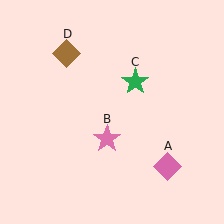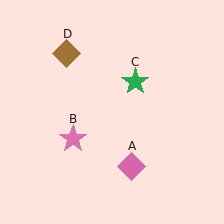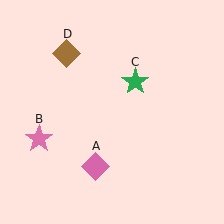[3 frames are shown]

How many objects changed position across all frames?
2 objects changed position: pink diamond (object A), pink star (object B).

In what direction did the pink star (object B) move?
The pink star (object B) moved left.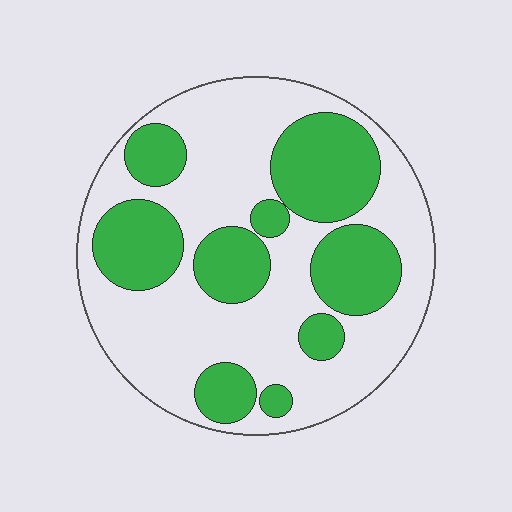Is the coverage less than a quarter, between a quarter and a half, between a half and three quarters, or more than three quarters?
Between a quarter and a half.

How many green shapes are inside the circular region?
9.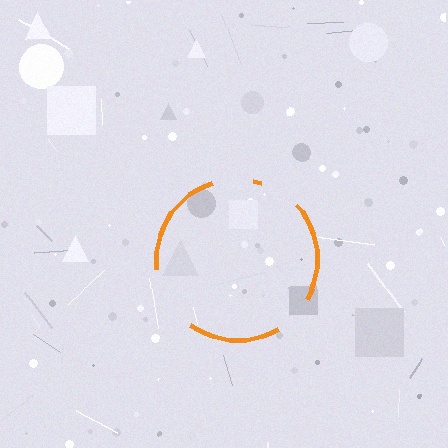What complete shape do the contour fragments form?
The contour fragments form a circle.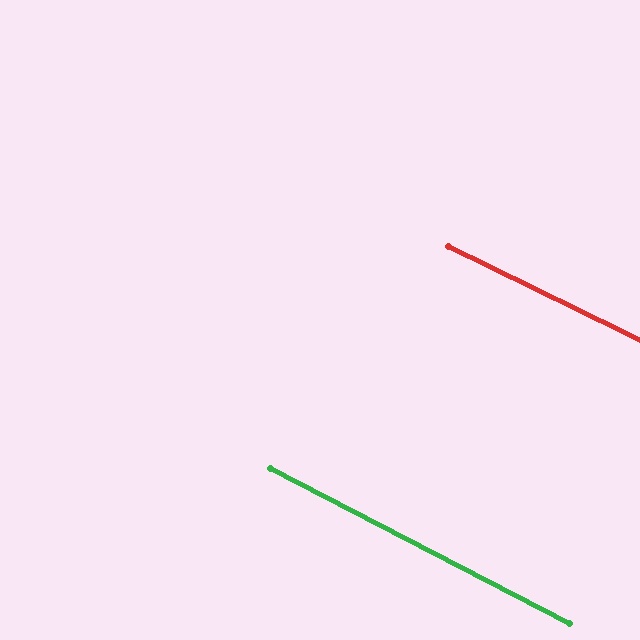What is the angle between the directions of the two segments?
Approximately 1 degree.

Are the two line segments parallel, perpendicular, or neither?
Parallel — their directions differ by only 1.5°.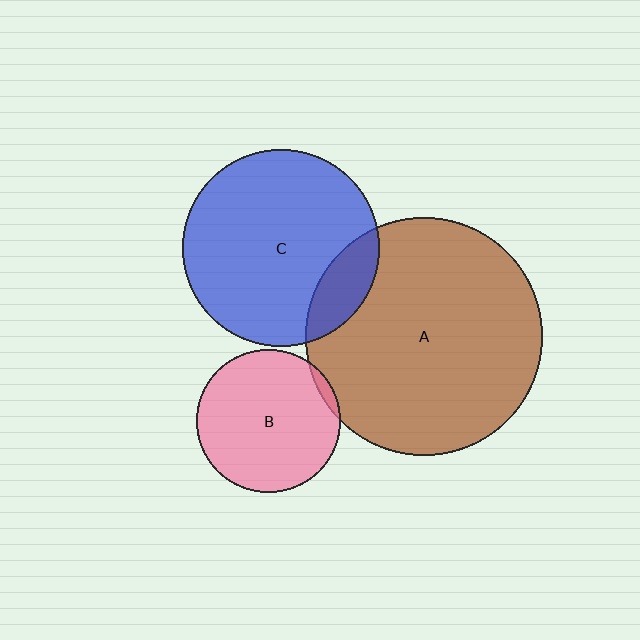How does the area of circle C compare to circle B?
Approximately 1.9 times.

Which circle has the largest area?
Circle A (brown).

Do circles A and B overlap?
Yes.